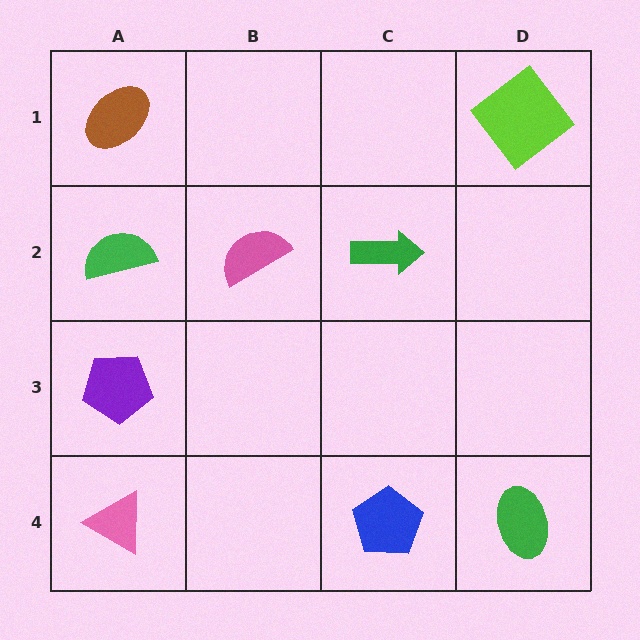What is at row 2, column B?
A pink semicircle.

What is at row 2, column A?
A green semicircle.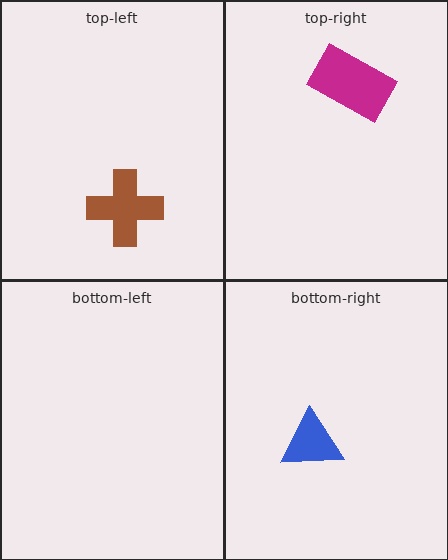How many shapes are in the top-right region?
1.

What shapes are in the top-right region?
The magenta rectangle.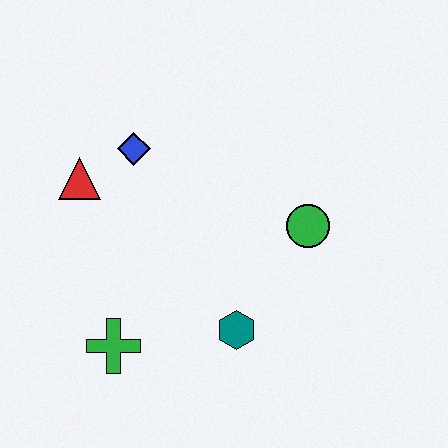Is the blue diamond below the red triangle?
No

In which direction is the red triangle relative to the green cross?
The red triangle is above the green cross.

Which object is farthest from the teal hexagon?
The red triangle is farthest from the teal hexagon.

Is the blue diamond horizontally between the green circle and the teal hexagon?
No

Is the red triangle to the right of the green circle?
No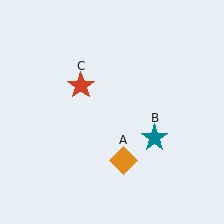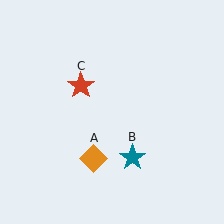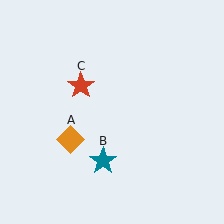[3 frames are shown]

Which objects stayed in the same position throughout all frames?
Red star (object C) remained stationary.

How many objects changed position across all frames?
2 objects changed position: orange diamond (object A), teal star (object B).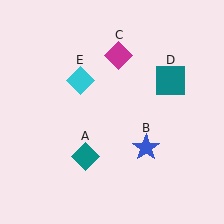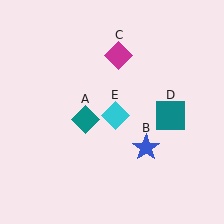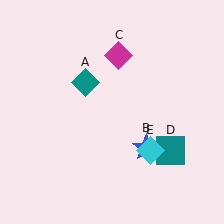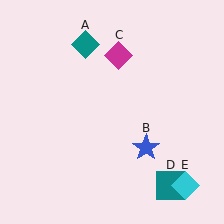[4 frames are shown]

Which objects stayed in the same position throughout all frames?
Blue star (object B) and magenta diamond (object C) remained stationary.